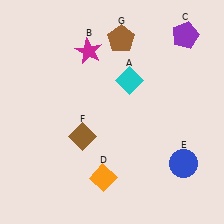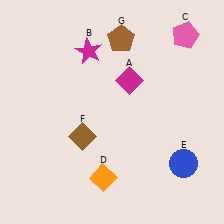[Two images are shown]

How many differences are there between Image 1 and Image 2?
There are 2 differences between the two images.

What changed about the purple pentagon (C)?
In Image 1, C is purple. In Image 2, it changed to pink.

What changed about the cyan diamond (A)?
In Image 1, A is cyan. In Image 2, it changed to magenta.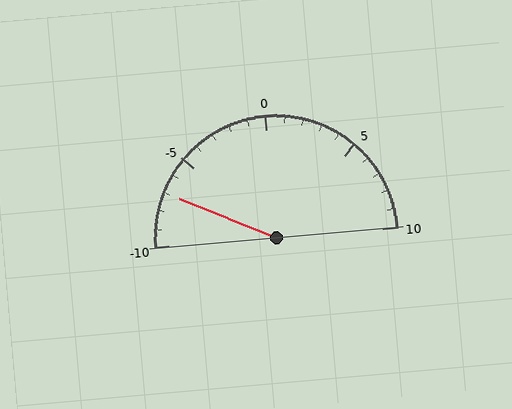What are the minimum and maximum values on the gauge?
The gauge ranges from -10 to 10.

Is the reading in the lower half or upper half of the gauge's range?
The reading is in the lower half of the range (-10 to 10).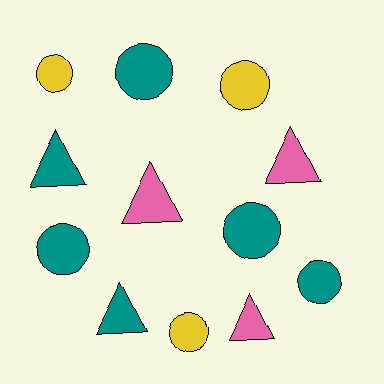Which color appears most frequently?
Teal, with 6 objects.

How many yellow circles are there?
There are 3 yellow circles.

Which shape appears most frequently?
Circle, with 7 objects.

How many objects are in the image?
There are 12 objects.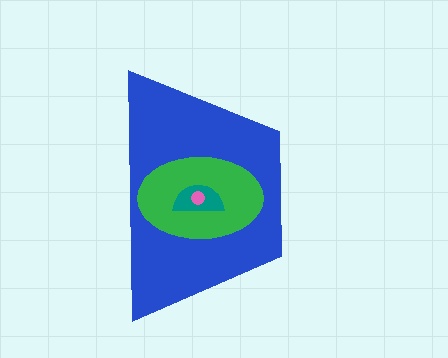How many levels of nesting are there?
4.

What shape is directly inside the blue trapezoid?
The green ellipse.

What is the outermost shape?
The blue trapezoid.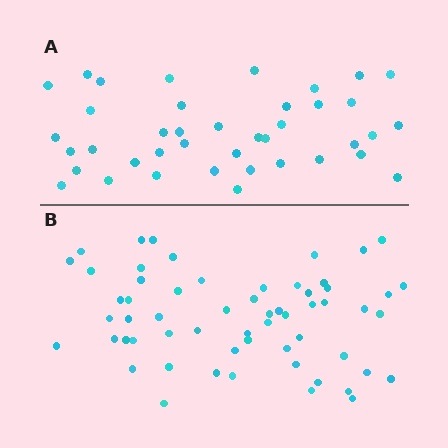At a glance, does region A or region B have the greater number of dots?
Region B (the bottom region) has more dots.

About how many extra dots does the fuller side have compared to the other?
Region B has approximately 20 more dots than region A.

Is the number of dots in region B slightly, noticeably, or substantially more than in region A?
Region B has substantially more. The ratio is roughly 1.5 to 1.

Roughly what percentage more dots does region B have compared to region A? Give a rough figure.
About 50% more.